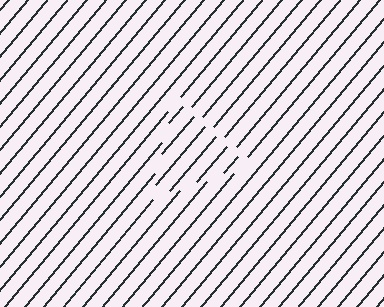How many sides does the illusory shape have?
3 sides — the line-ends trace a triangle.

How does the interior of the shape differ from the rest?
The interior of the shape contains the same grating, shifted by half a period — the contour is defined by the phase discontinuity where line-ends from the inner and outer gratings abut.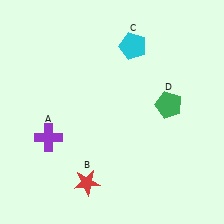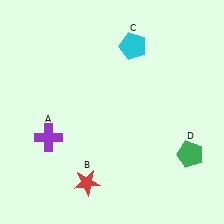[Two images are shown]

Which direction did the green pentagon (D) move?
The green pentagon (D) moved down.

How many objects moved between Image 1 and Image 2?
1 object moved between the two images.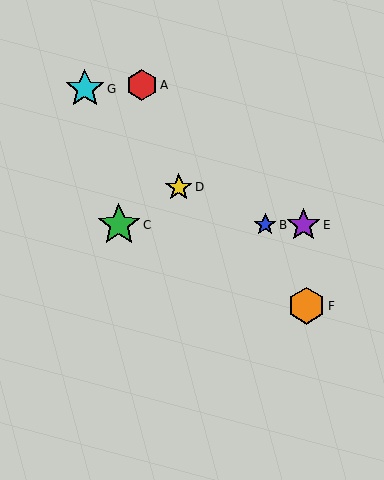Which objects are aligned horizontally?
Objects B, C, E are aligned horizontally.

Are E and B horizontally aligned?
Yes, both are at y≈225.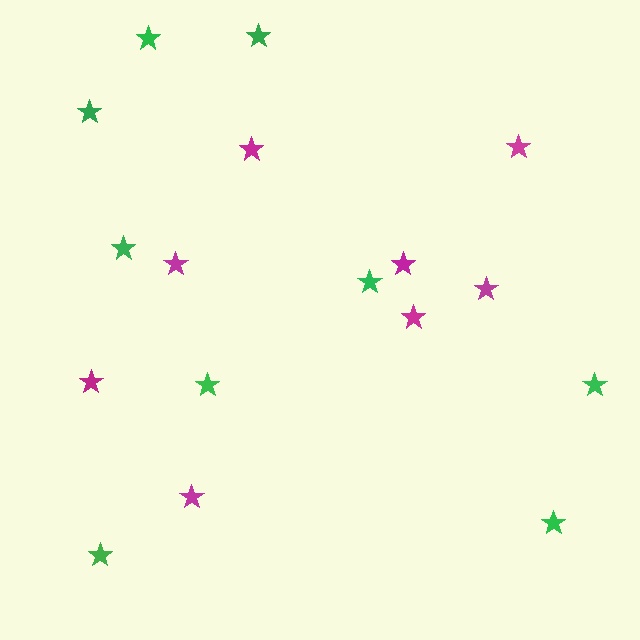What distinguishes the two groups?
There are 2 groups: one group of magenta stars (8) and one group of green stars (9).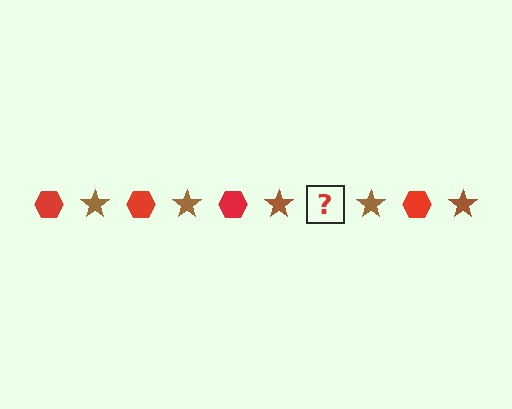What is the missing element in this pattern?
The missing element is a red hexagon.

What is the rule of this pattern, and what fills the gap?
The rule is that the pattern alternates between red hexagon and brown star. The gap should be filled with a red hexagon.